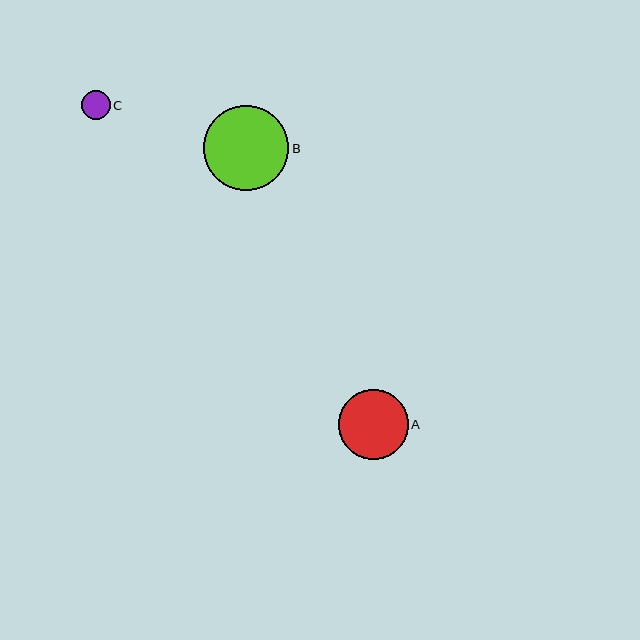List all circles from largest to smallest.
From largest to smallest: B, A, C.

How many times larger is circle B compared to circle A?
Circle B is approximately 1.2 times the size of circle A.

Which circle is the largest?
Circle B is the largest with a size of approximately 85 pixels.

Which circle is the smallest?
Circle C is the smallest with a size of approximately 29 pixels.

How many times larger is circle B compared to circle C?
Circle B is approximately 2.9 times the size of circle C.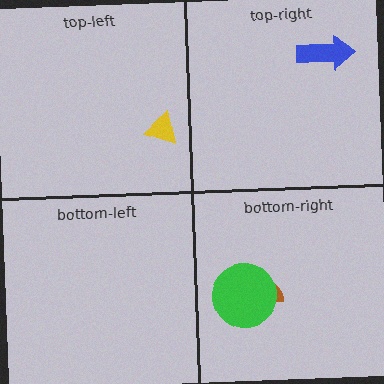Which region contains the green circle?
The bottom-right region.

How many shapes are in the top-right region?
1.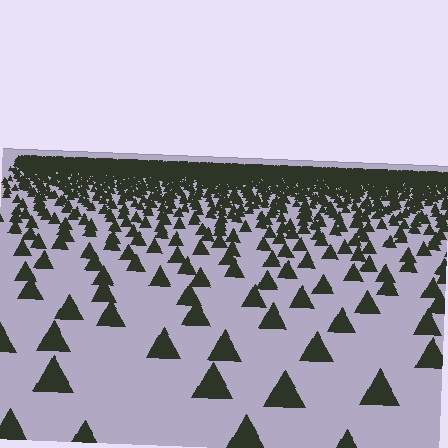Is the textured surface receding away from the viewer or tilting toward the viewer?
The surface is receding away from the viewer. Texture elements get smaller and denser toward the top.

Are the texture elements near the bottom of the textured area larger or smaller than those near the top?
Larger. Near the bottom, elements are closer to the viewer and appear at a bigger on-screen size.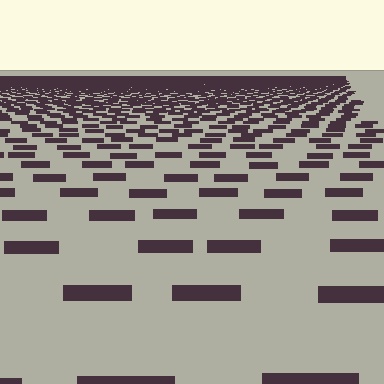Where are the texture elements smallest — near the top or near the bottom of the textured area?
Near the top.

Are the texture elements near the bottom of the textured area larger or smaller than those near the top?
Larger. Near the bottom, elements are closer to the viewer and appear at a bigger on-screen size.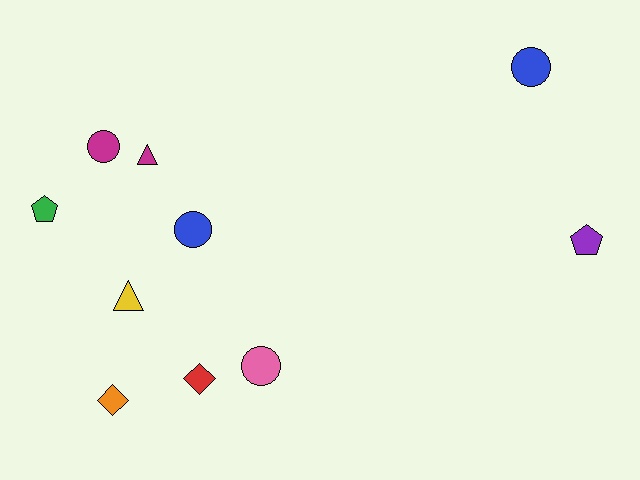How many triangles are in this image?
There are 2 triangles.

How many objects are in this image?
There are 10 objects.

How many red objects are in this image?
There is 1 red object.